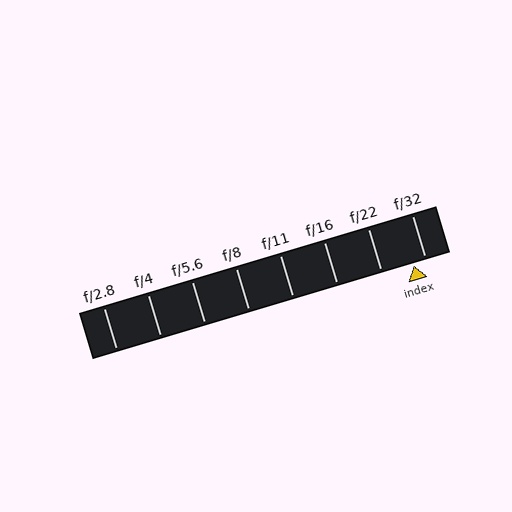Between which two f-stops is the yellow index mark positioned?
The index mark is between f/22 and f/32.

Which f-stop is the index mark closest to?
The index mark is closest to f/32.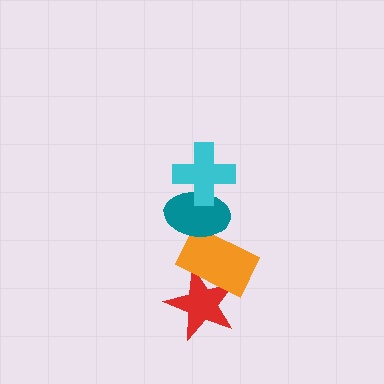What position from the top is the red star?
The red star is 4th from the top.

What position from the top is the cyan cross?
The cyan cross is 1st from the top.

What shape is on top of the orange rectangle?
The teal ellipse is on top of the orange rectangle.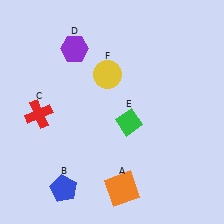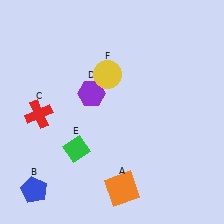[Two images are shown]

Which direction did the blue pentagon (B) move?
The blue pentagon (B) moved left.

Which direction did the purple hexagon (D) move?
The purple hexagon (D) moved down.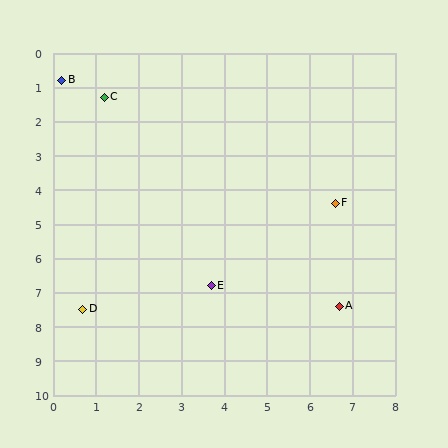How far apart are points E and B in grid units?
Points E and B are about 6.9 grid units apart.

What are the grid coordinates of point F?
Point F is at approximately (6.6, 4.4).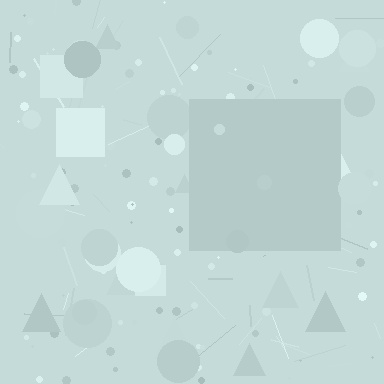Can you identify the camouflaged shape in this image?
The camouflaged shape is a square.